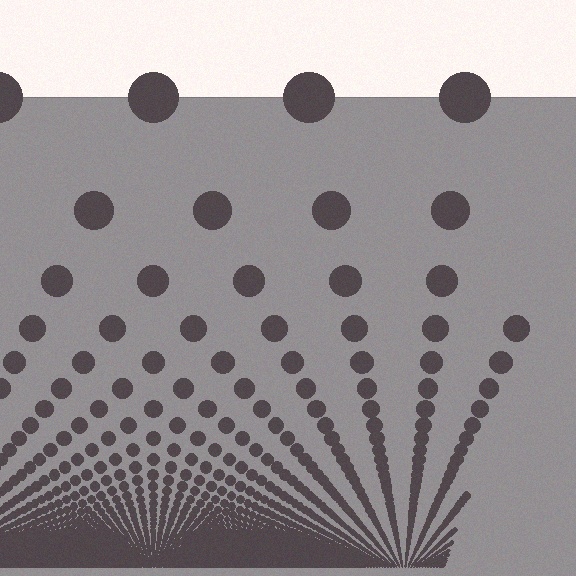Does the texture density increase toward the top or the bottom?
Density increases toward the bottom.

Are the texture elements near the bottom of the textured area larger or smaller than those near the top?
Smaller. The gradient is inverted — elements near the bottom are smaller and denser.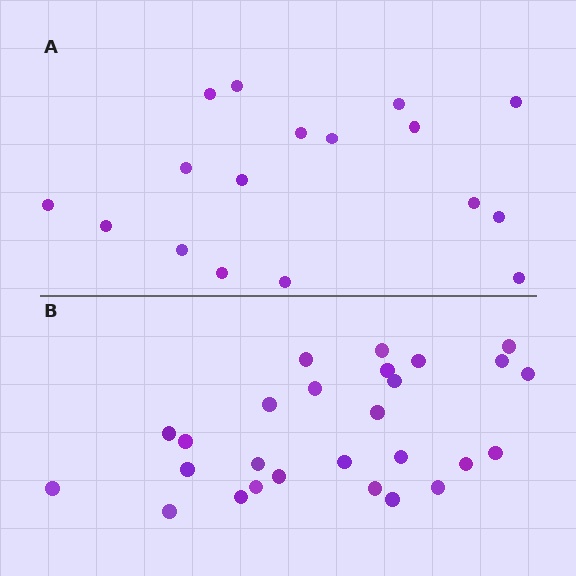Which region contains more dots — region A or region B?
Region B (the bottom region) has more dots.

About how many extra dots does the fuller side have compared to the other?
Region B has roughly 10 or so more dots than region A.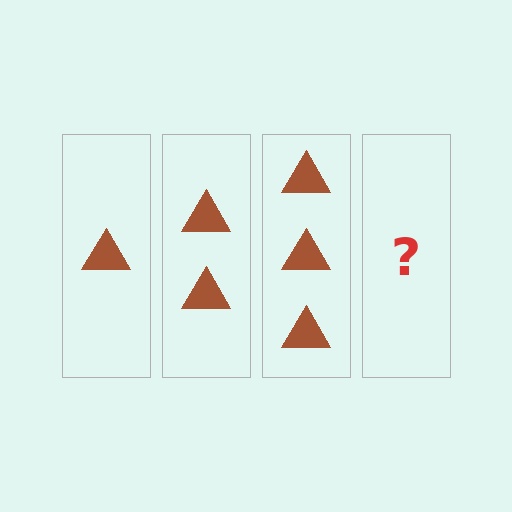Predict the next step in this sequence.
The next step is 4 triangles.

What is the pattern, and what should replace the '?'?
The pattern is that each step adds one more triangle. The '?' should be 4 triangles.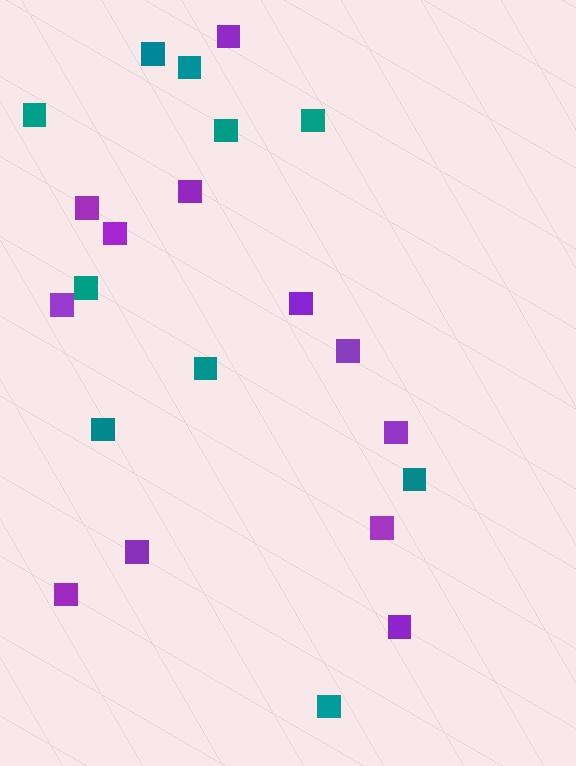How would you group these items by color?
There are 2 groups: one group of purple squares (12) and one group of teal squares (10).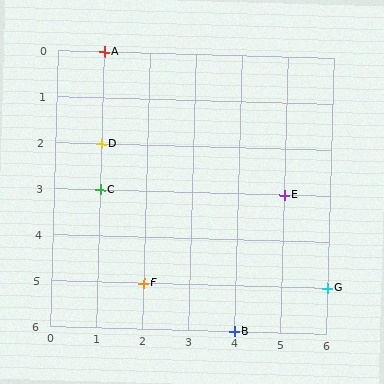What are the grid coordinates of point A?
Point A is at grid coordinates (1, 0).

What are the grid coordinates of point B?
Point B is at grid coordinates (4, 6).